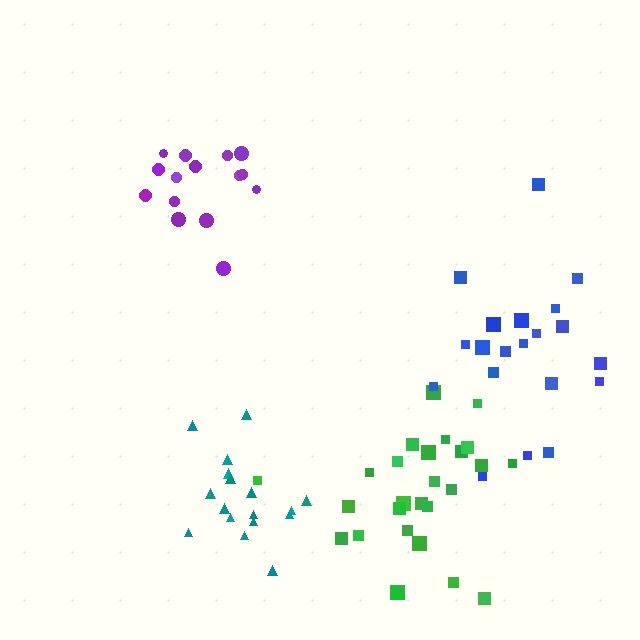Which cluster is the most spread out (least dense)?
Blue.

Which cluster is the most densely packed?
Purple.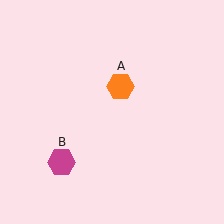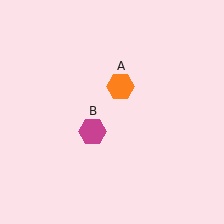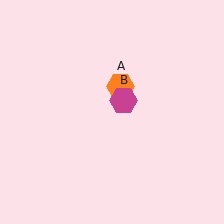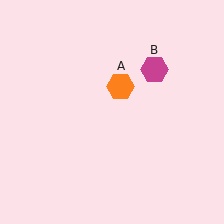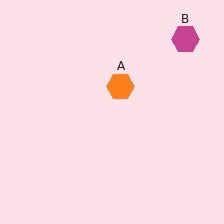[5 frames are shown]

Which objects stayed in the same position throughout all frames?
Orange hexagon (object A) remained stationary.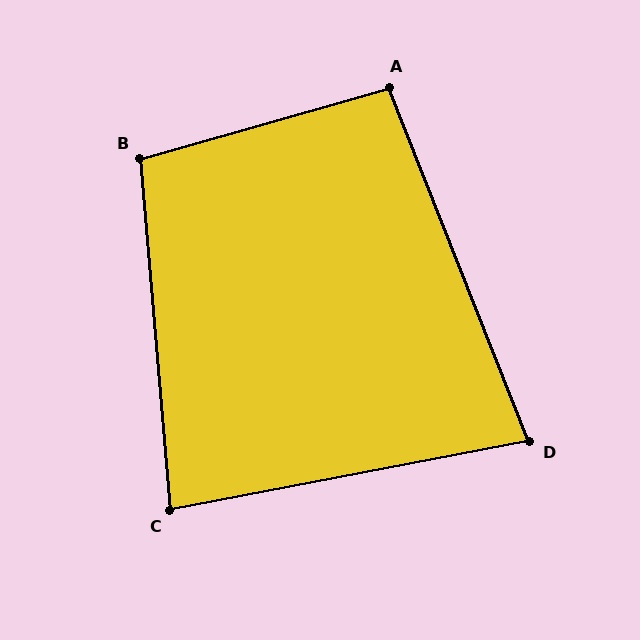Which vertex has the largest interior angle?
B, at approximately 101 degrees.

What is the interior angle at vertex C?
Approximately 84 degrees (acute).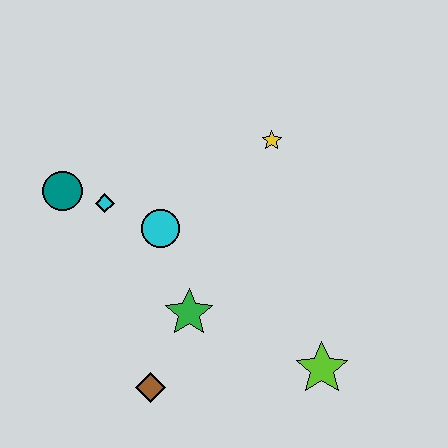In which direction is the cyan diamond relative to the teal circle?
The cyan diamond is to the right of the teal circle.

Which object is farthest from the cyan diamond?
The lime star is farthest from the cyan diamond.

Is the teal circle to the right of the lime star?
No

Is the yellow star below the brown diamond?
No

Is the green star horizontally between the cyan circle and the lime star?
Yes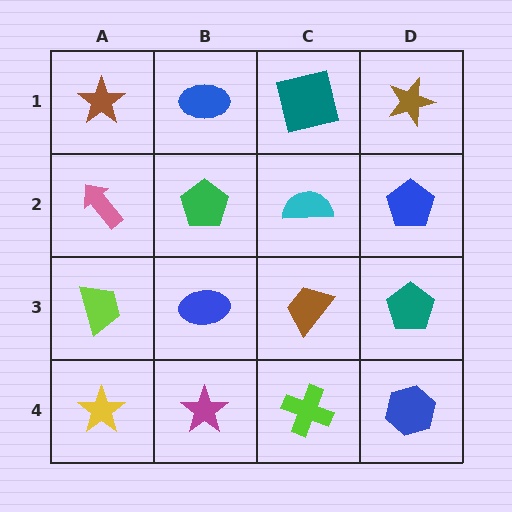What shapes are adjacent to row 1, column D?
A blue pentagon (row 2, column D), a teal square (row 1, column C).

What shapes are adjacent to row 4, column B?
A blue ellipse (row 3, column B), a yellow star (row 4, column A), a lime cross (row 4, column C).